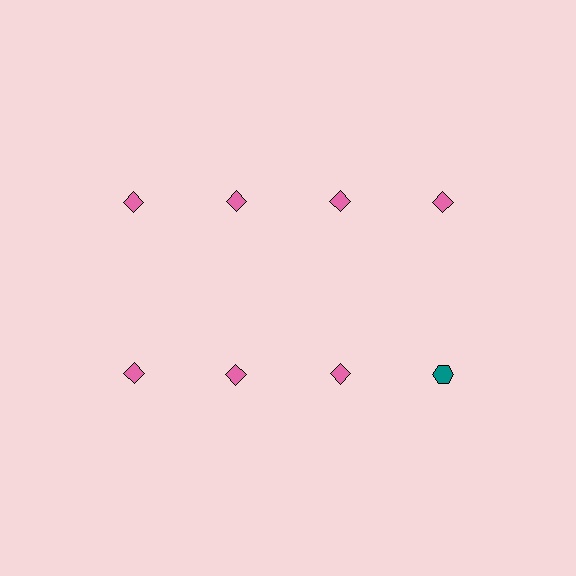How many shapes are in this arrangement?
There are 8 shapes arranged in a grid pattern.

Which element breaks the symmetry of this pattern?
The teal hexagon in the second row, second from right column breaks the symmetry. All other shapes are pink diamonds.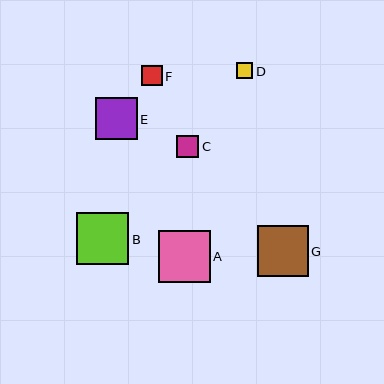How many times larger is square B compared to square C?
Square B is approximately 2.4 times the size of square C.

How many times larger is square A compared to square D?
Square A is approximately 3.2 times the size of square D.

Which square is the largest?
Square A is the largest with a size of approximately 52 pixels.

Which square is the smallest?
Square D is the smallest with a size of approximately 16 pixels.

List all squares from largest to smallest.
From largest to smallest: A, B, G, E, C, F, D.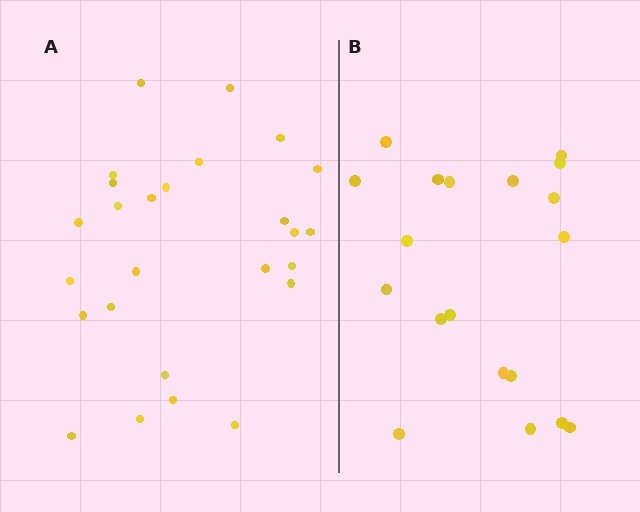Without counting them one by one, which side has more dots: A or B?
Region A (the left region) has more dots.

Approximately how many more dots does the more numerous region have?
Region A has roughly 8 or so more dots than region B.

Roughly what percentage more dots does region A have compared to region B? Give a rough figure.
About 35% more.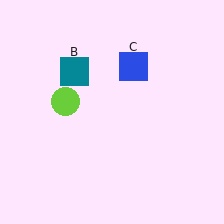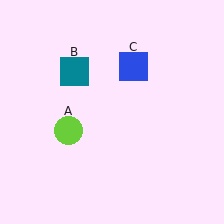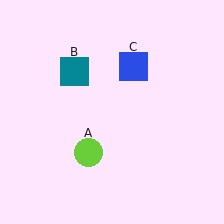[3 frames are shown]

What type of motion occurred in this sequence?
The lime circle (object A) rotated counterclockwise around the center of the scene.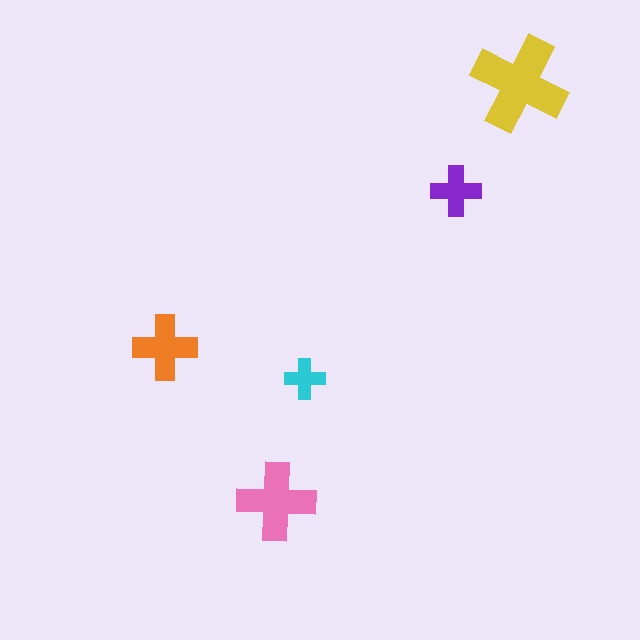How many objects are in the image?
There are 5 objects in the image.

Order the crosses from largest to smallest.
the yellow one, the pink one, the orange one, the purple one, the cyan one.